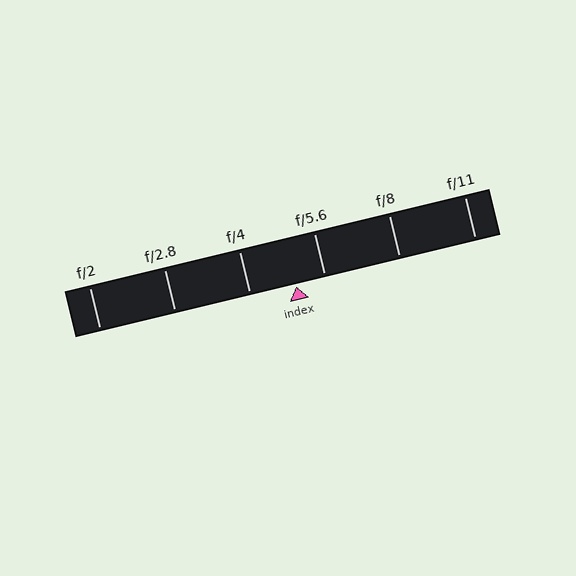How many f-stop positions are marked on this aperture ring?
There are 6 f-stop positions marked.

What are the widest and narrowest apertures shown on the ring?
The widest aperture shown is f/2 and the narrowest is f/11.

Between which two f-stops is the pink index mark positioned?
The index mark is between f/4 and f/5.6.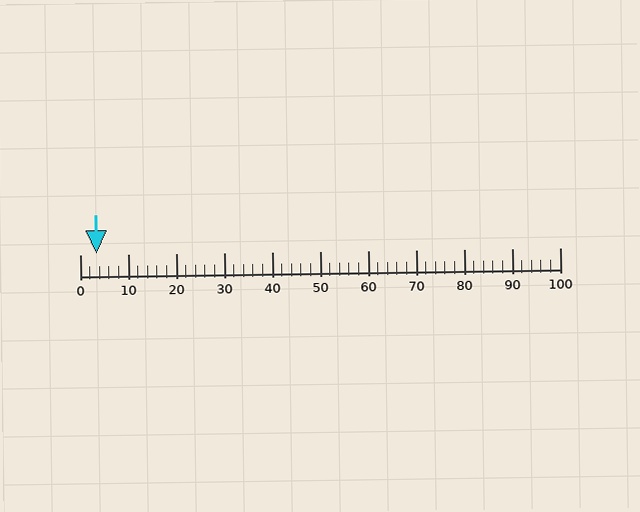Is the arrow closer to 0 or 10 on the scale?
The arrow is closer to 0.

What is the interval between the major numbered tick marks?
The major tick marks are spaced 10 units apart.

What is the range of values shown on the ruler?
The ruler shows values from 0 to 100.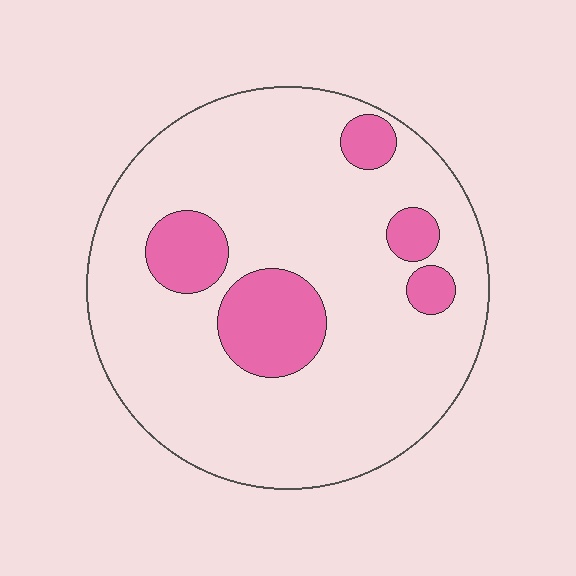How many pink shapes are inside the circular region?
5.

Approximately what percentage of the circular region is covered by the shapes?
Approximately 15%.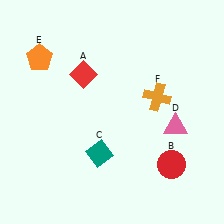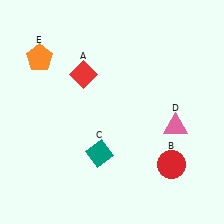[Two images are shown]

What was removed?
The orange cross (F) was removed in Image 2.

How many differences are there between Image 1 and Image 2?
There is 1 difference between the two images.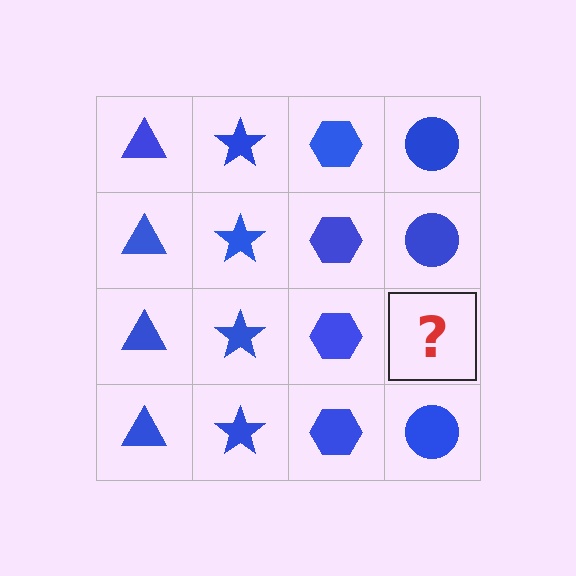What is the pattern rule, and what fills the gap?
The rule is that each column has a consistent shape. The gap should be filled with a blue circle.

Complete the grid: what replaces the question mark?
The question mark should be replaced with a blue circle.